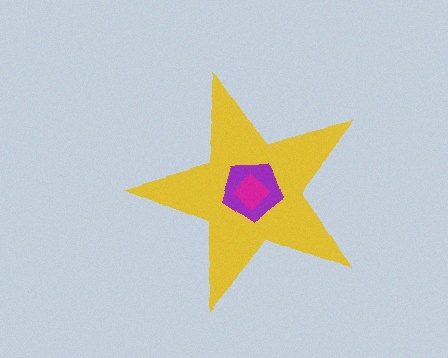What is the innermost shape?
The magenta diamond.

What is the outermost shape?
The yellow star.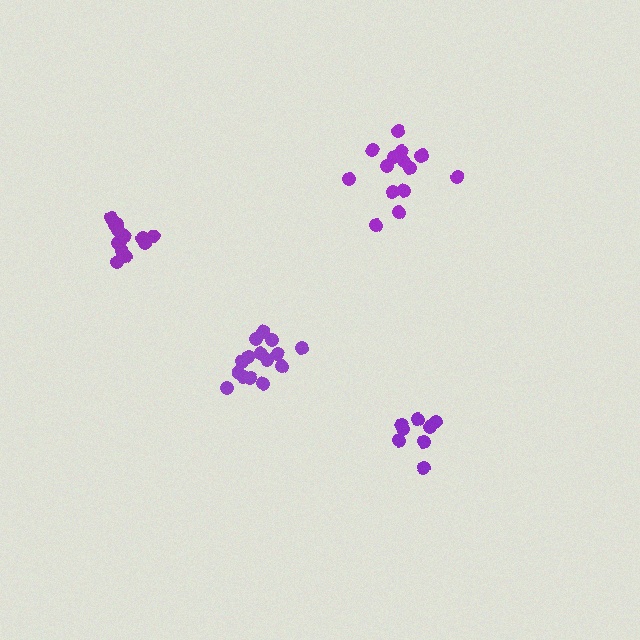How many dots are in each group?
Group 1: 15 dots, Group 2: 9 dots, Group 3: 15 dots, Group 4: 13 dots (52 total).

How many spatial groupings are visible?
There are 4 spatial groupings.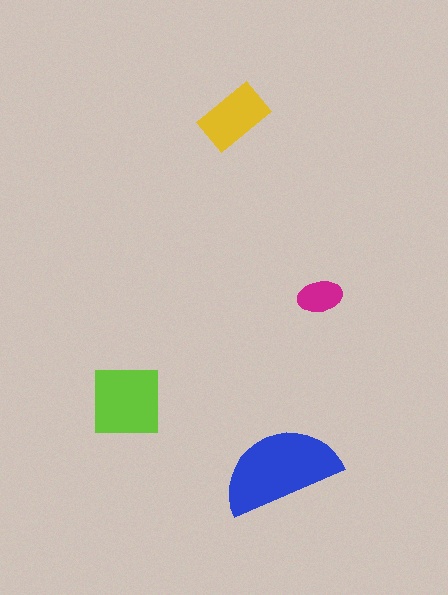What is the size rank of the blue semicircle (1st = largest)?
1st.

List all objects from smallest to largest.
The magenta ellipse, the yellow rectangle, the lime square, the blue semicircle.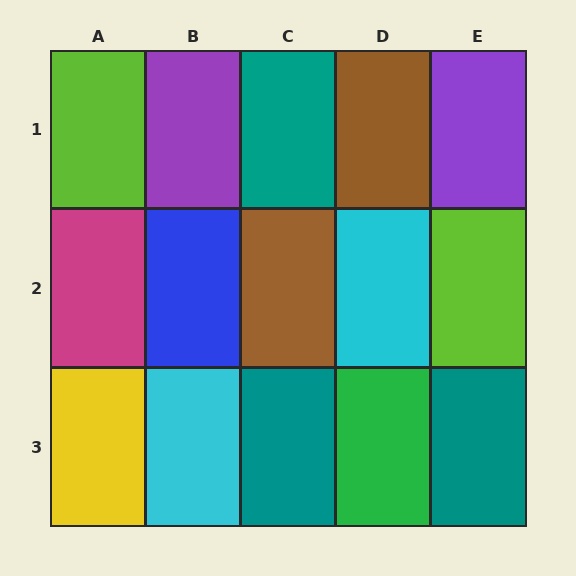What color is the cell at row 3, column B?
Cyan.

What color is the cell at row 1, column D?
Brown.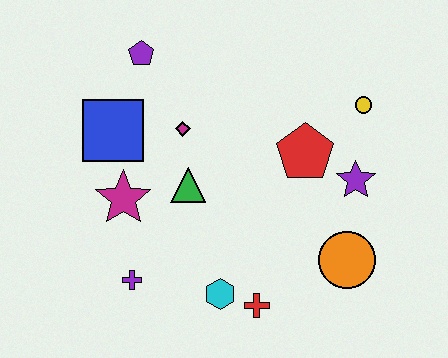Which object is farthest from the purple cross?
The yellow circle is farthest from the purple cross.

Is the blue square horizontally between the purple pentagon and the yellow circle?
No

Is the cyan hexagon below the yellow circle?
Yes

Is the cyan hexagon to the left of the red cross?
Yes